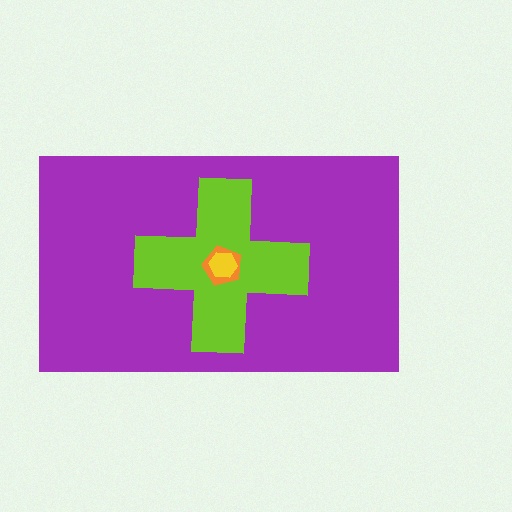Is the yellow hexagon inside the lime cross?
Yes.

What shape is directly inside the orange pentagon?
The yellow hexagon.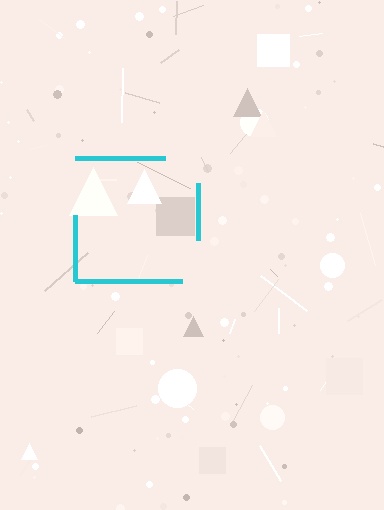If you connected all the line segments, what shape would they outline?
They would outline a square.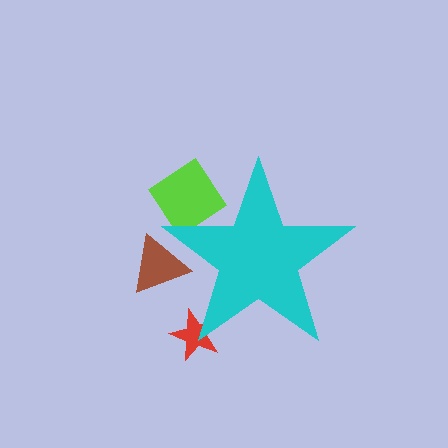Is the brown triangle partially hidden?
Yes, the brown triangle is partially hidden behind the cyan star.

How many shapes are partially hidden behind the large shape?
3 shapes are partially hidden.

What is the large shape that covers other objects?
A cyan star.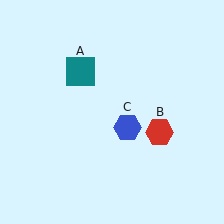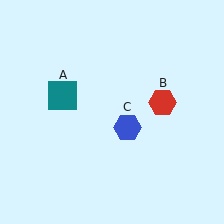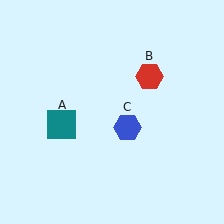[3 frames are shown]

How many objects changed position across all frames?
2 objects changed position: teal square (object A), red hexagon (object B).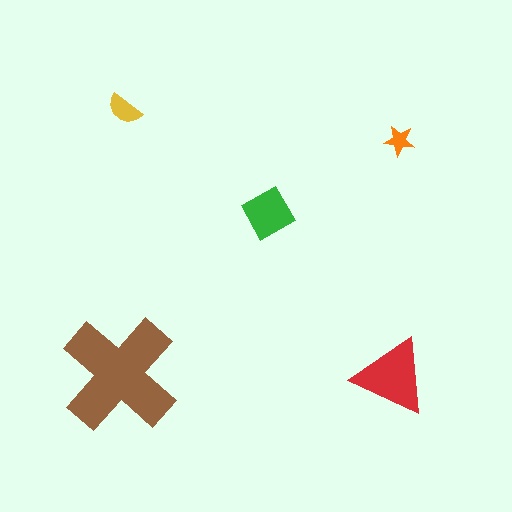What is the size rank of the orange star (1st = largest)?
5th.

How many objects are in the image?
There are 5 objects in the image.